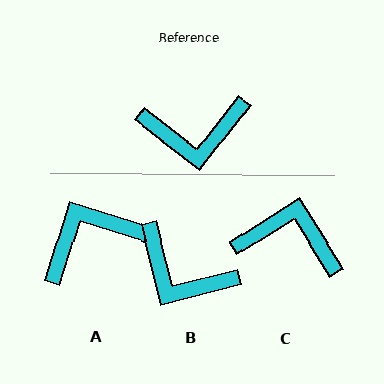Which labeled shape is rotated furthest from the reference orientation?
A, about 160 degrees away.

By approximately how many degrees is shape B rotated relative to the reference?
Approximately 38 degrees clockwise.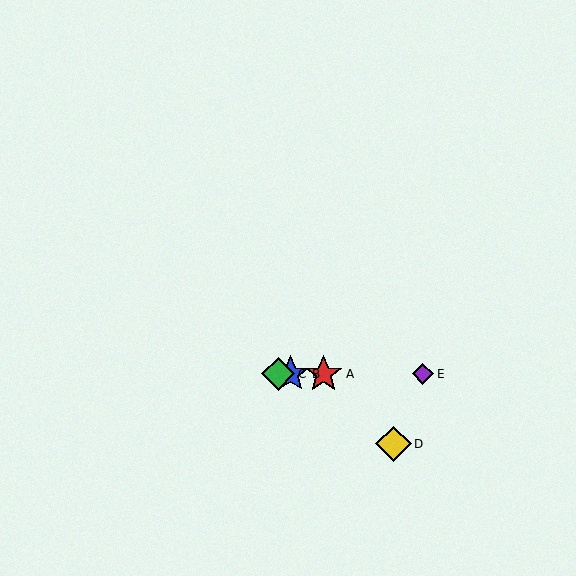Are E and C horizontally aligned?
Yes, both are at y≈374.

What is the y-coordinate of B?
Object B is at y≈374.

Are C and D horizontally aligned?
No, C is at y≈374 and D is at y≈444.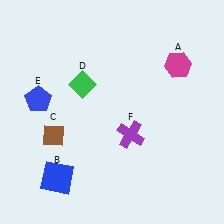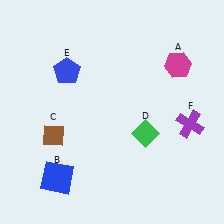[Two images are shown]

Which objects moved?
The objects that moved are: the green diamond (D), the blue pentagon (E), the purple cross (F).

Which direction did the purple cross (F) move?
The purple cross (F) moved right.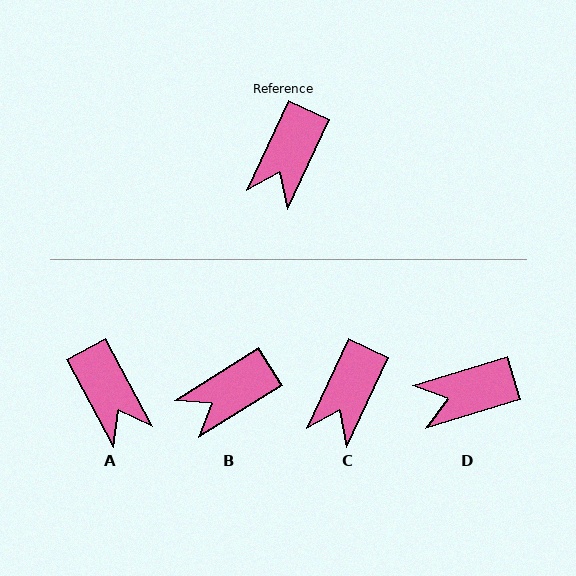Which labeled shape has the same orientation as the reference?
C.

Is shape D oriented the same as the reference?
No, it is off by about 48 degrees.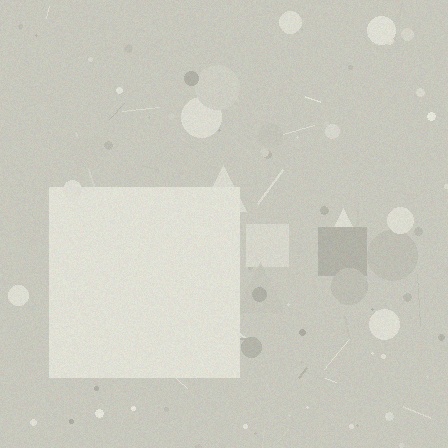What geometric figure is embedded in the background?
A square is embedded in the background.